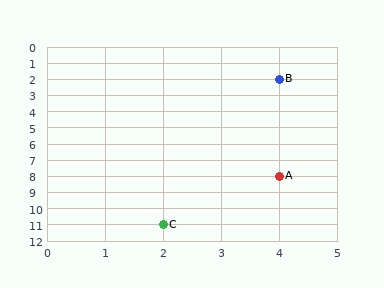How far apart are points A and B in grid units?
Points A and B are 6 rows apart.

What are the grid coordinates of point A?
Point A is at grid coordinates (4, 8).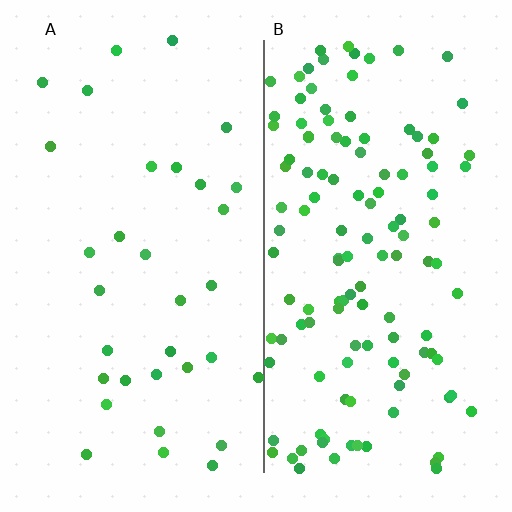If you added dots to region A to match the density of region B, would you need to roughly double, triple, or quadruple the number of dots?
Approximately quadruple.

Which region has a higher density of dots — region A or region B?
B (the right).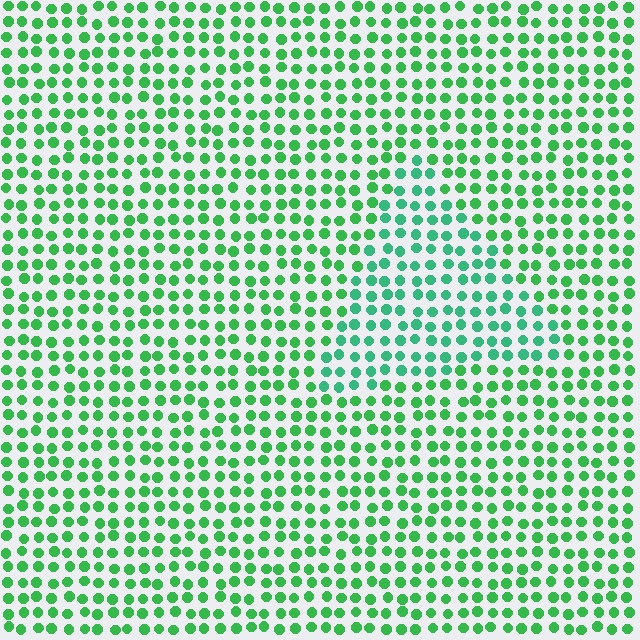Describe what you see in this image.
The image is filled with small green elements in a uniform arrangement. A triangle-shaped region is visible where the elements are tinted to a slightly different hue, forming a subtle color boundary.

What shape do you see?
I see a triangle.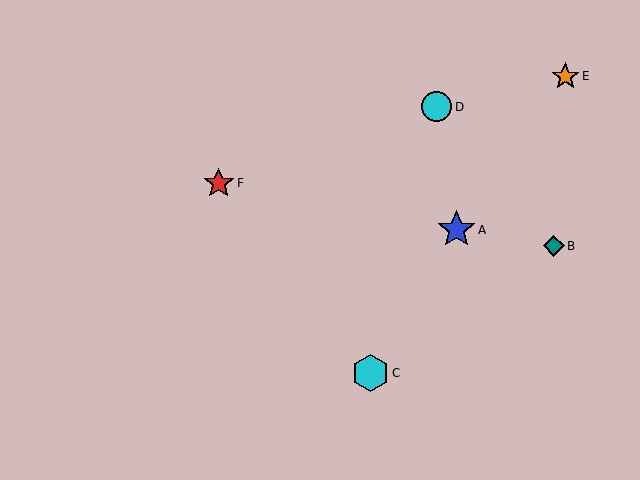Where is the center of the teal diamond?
The center of the teal diamond is at (554, 246).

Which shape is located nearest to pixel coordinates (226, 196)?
The red star (labeled F) at (219, 183) is nearest to that location.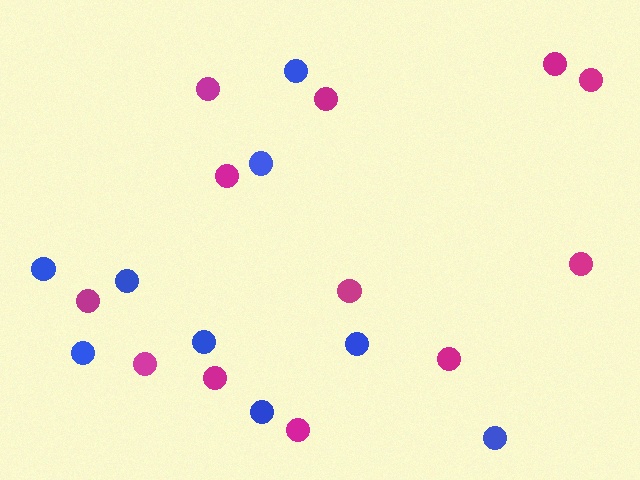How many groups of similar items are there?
There are 2 groups: one group of magenta circles (12) and one group of blue circles (9).